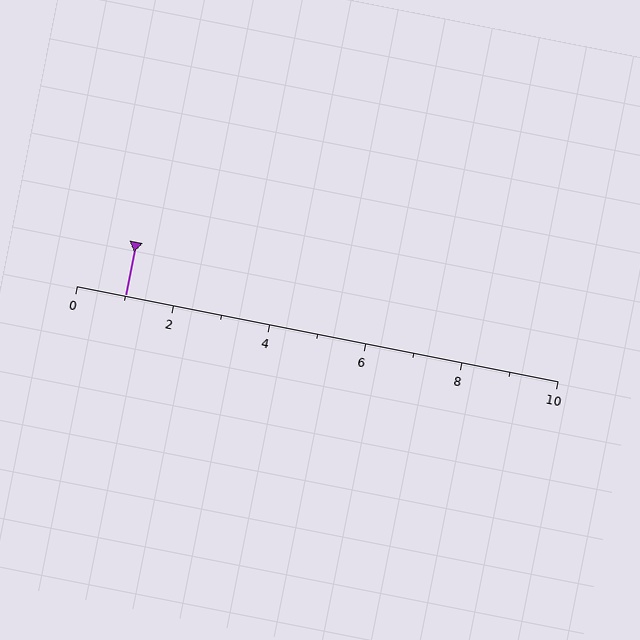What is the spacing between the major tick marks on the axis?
The major ticks are spaced 2 apart.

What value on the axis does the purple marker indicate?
The marker indicates approximately 1.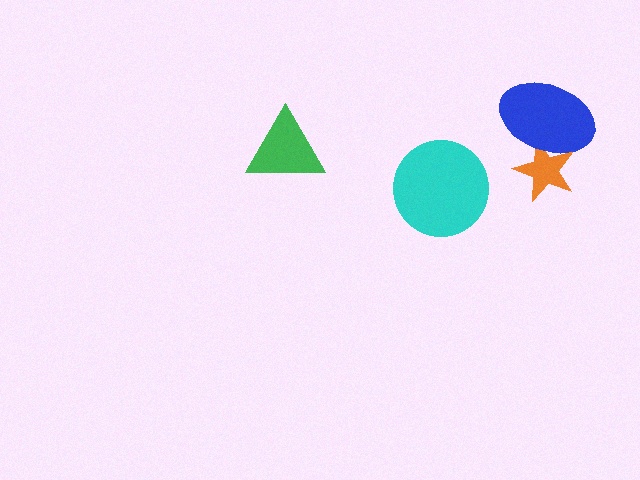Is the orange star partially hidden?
Yes, it is partially covered by another shape.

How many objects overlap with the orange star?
1 object overlaps with the orange star.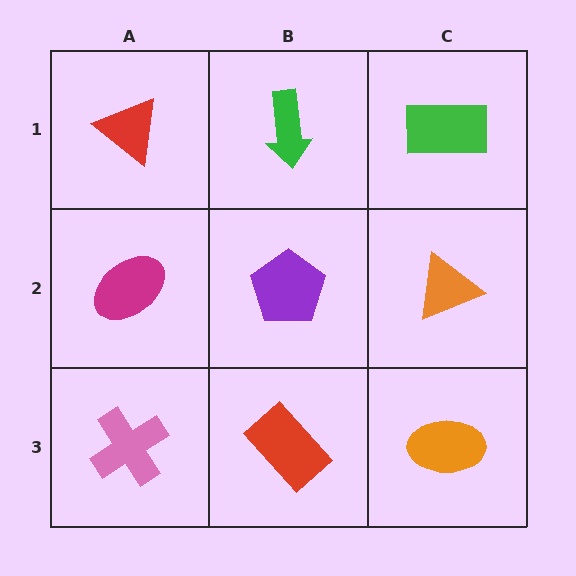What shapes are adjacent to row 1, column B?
A purple pentagon (row 2, column B), a red triangle (row 1, column A), a green rectangle (row 1, column C).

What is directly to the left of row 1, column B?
A red triangle.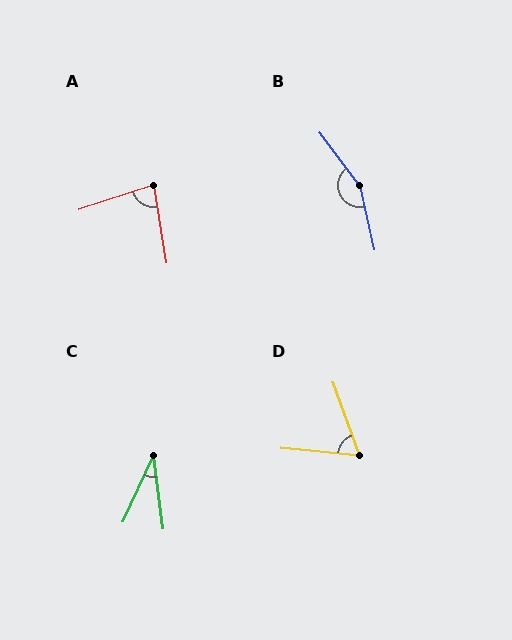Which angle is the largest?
B, at approximately 156 degrees.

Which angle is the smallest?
C, at approximately 32 degrees.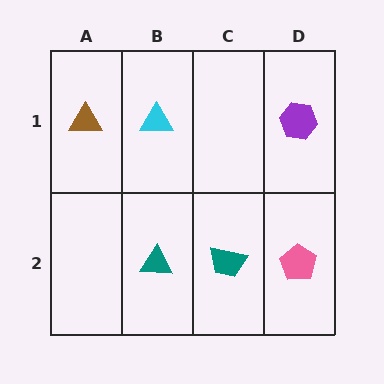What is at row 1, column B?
A cyan triangle.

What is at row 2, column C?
A teal trapezoid.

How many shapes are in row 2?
3 shapes.